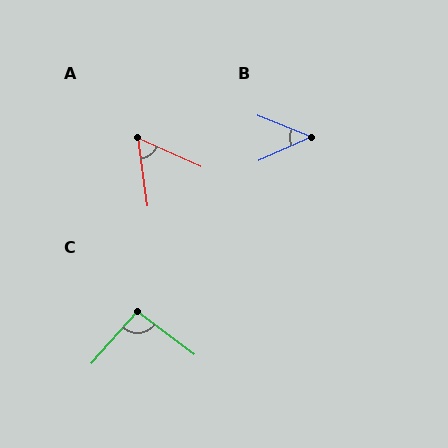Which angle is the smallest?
B, at approximately 45 degrees.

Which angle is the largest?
C, at approximately 95 degrees.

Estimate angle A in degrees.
Approximately 58 degrees.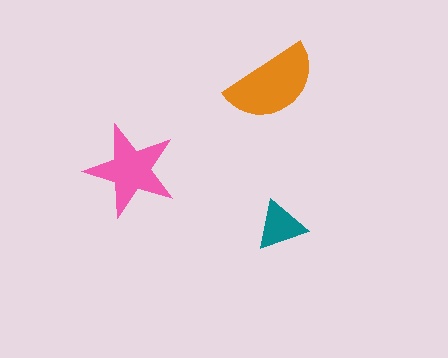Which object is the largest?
The orange semicircle.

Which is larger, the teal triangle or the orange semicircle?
The orange semicircle.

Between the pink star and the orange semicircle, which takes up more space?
The orange semicircle.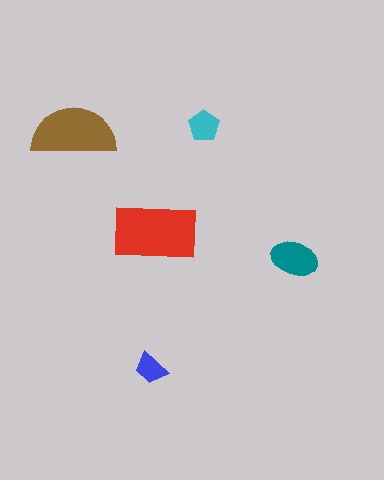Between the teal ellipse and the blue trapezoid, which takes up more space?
The teal ellipse.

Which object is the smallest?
The blue trapezoid.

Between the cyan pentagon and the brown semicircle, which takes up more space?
The brown semicircle.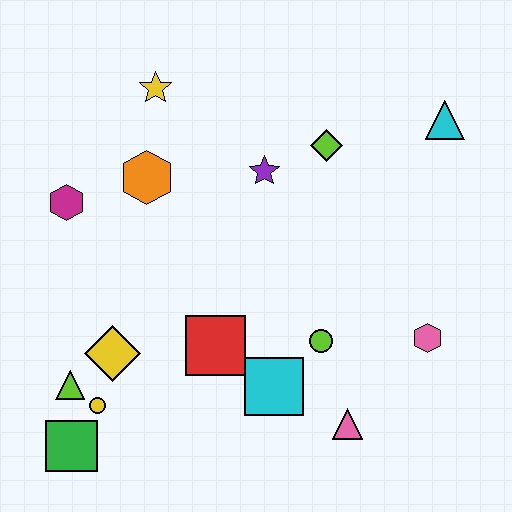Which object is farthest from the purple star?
The green square is farthest from the purple star.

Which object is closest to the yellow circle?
The lime triangle is closest to the yellow circle.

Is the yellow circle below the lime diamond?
Yes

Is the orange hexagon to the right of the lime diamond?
No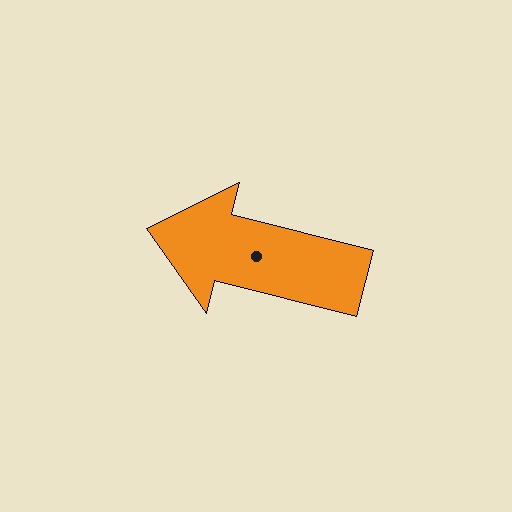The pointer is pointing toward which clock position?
Roughly 9 o'clock.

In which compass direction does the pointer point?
West.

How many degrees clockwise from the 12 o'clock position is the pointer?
Approximately 284 degrees.